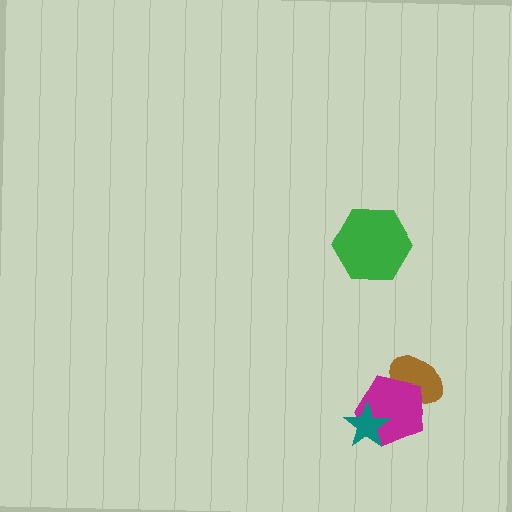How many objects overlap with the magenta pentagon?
2 objects overlap with the magenta pentagon.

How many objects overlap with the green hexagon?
0 objects overlap with the green hexagon.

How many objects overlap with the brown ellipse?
1 object overlaps with the brown ellipse.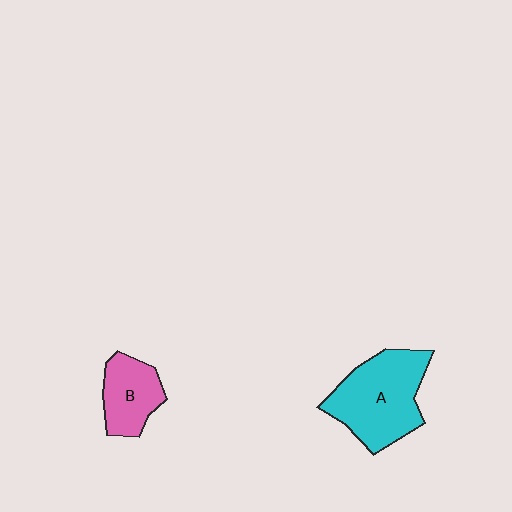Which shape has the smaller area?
Shape B (pink).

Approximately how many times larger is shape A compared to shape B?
Approximately 1.8 times.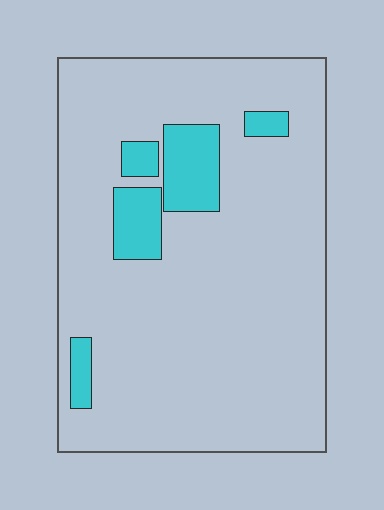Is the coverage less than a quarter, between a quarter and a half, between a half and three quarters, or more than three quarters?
Less than a quarter.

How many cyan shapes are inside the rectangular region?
5.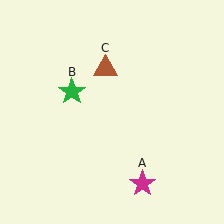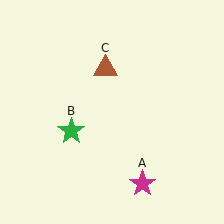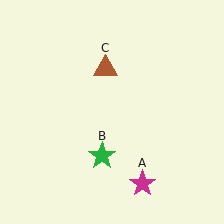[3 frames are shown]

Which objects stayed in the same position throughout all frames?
Magenta star (object A) and brown triangle (object C) remained stationary.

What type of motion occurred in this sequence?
The green star (object B) rotated counterclockwise around the center of the scene.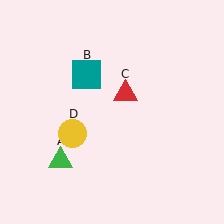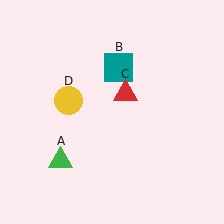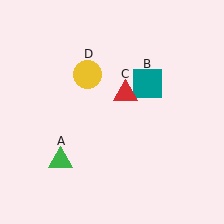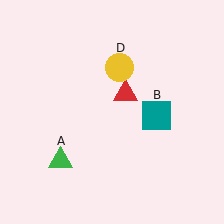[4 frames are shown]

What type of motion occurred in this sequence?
The teal square (object B), yellow circle (object D) rotated clockwise around the center of the scene.